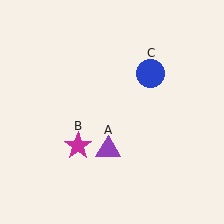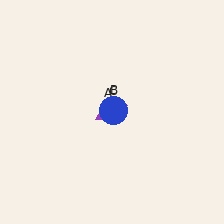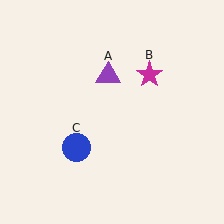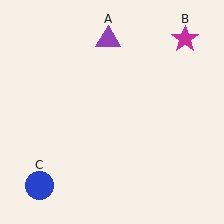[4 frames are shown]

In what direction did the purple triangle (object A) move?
The purple triangle (object A) moved up.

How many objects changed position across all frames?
3 objects changed position: purple triangle (object A), magenta star (object B), blue circle (object C).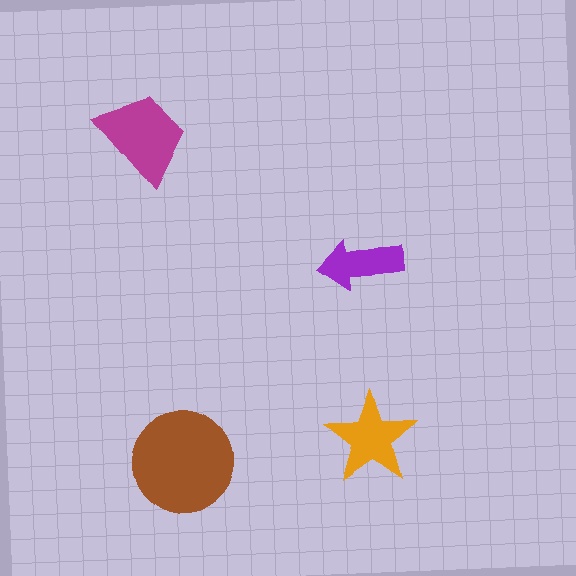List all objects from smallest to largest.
The purple arrow, the orange star, the magenta trapezoid, the brown circle.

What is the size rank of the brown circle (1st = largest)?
1st.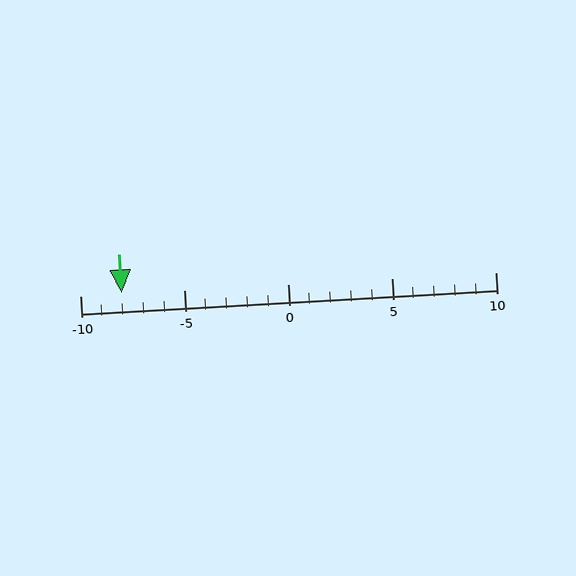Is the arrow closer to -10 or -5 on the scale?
The arrow is closer to -10.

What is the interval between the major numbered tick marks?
The major tick marks are spaced 5 units apart.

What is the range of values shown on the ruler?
The ruler shows values from -10 to 10.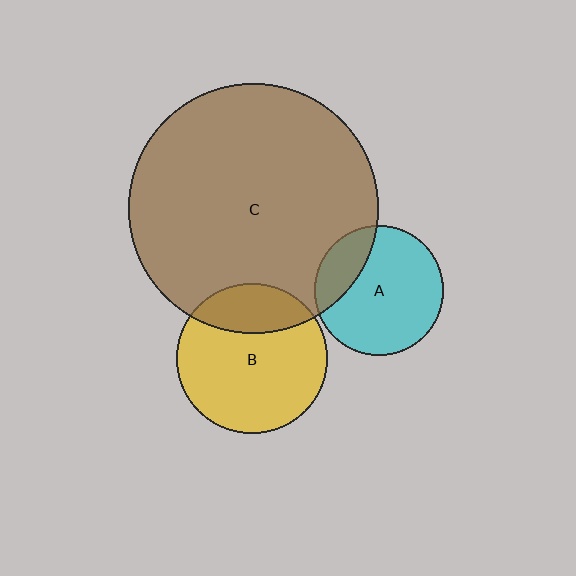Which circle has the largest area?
Circle C (brown).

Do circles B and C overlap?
Yes.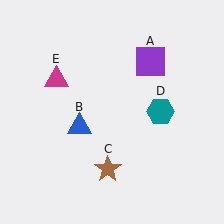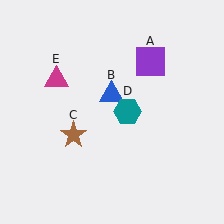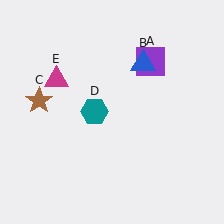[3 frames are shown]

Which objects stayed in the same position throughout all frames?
Purple square (object A) and magenta triangle (object E) remained stationary.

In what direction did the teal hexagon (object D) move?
The teal hexagon (object D) moved left.